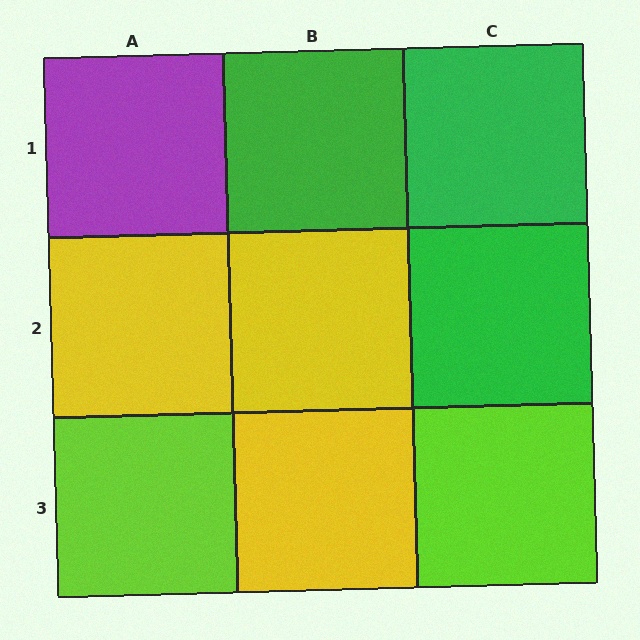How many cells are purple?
1 cell is purple.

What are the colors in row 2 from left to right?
Yellow, yellow, green.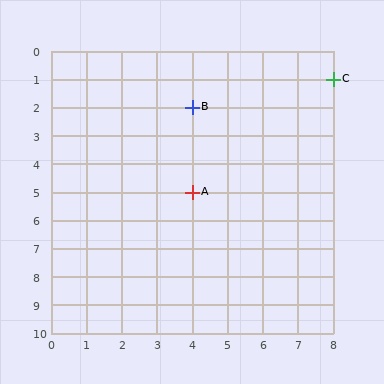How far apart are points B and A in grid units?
Points B and A are 3 rows apart.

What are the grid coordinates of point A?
Point A is at grid coordinates (4, 5).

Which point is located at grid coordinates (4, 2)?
Point B is at (4, 2).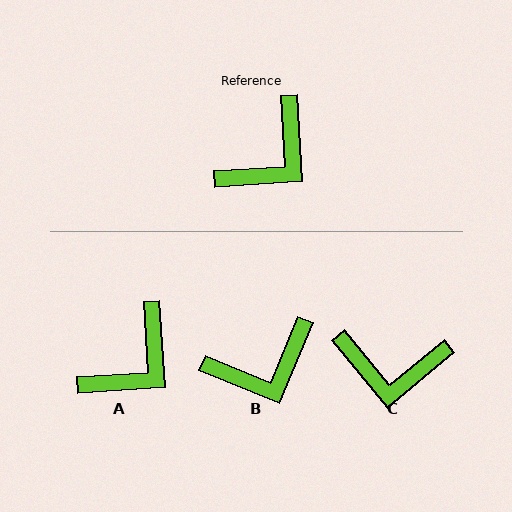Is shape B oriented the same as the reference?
No, it is off by about 26 degrees.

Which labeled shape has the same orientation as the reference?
A.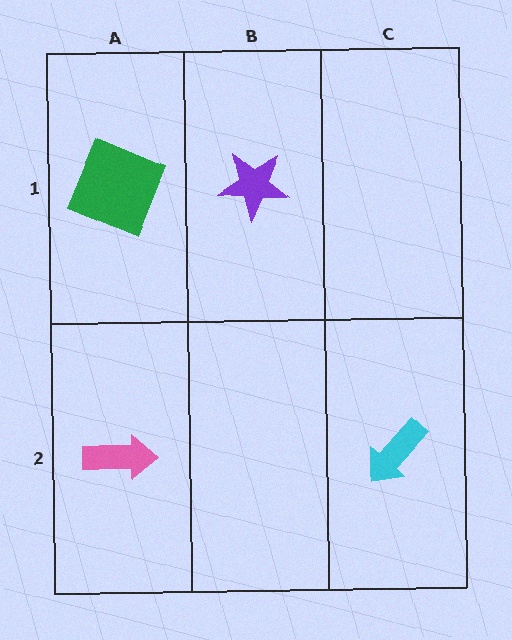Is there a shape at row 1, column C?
No, that cell is empty.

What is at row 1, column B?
A purple star.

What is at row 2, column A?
A pink arrow.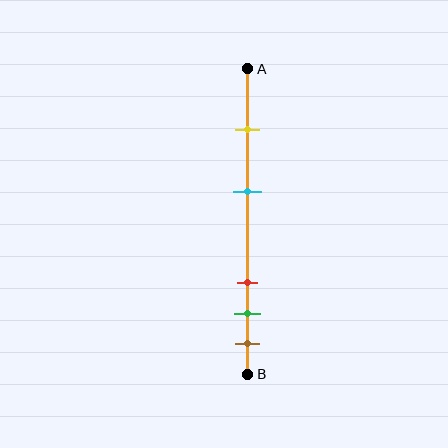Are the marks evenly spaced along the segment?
No, the marks are not evenly spaced.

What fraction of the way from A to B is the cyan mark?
The cyan mark is approximately 40% (0.4) of the way from A to B.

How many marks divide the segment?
There are 5 marks dividing the segment.